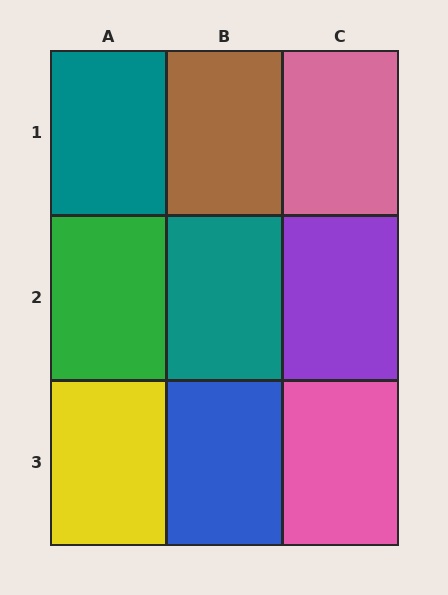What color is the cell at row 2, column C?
Purple.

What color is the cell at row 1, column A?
Teal.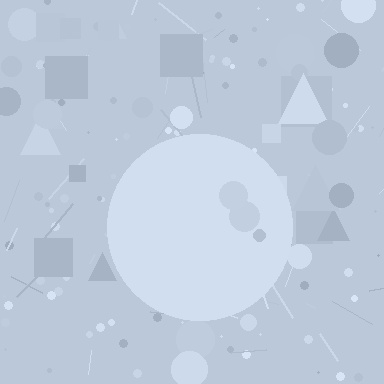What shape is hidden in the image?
A circle is hidden in the image.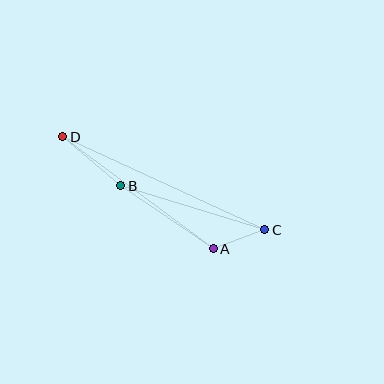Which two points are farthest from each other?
Points C and D are farthest from each other.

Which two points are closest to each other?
Points A and C are closest to each other.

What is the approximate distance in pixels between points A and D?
The distance between A and D is approximately 187 pixels.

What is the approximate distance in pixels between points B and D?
The distance between B and D is approximately 76 pixels.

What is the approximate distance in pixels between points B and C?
The distance between B and C is approximately 151 pixels.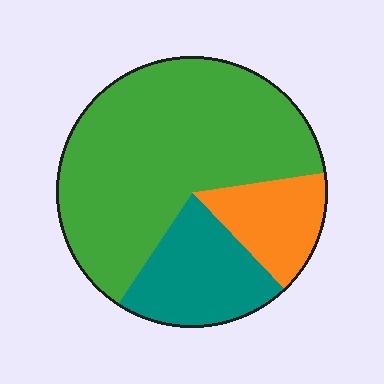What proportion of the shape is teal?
Teal takes up less than a quarter of the shape.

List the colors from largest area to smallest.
From largest to smallest: green, teal, orange.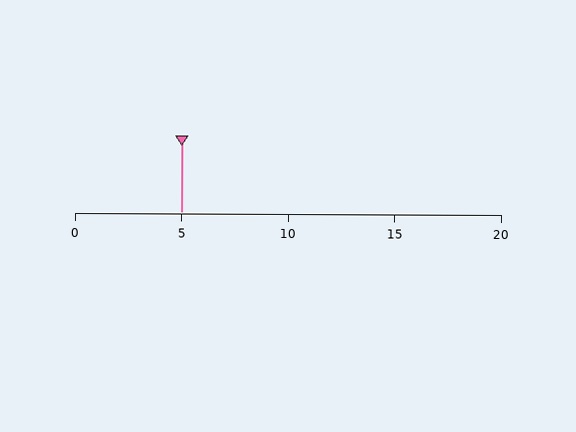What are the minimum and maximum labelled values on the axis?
The axis runs from 0 to 20.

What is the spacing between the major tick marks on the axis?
The major ticks are spaced 5 apart.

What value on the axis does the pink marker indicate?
The marker indicates approximately 5.